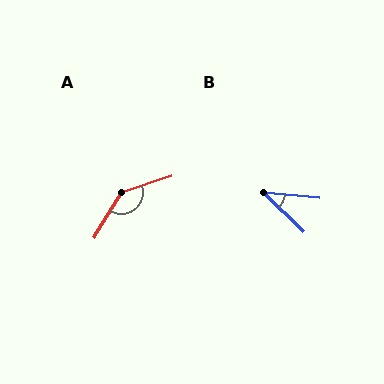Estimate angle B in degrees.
Approximately 39 degrees.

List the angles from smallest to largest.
B (39°), A (140°).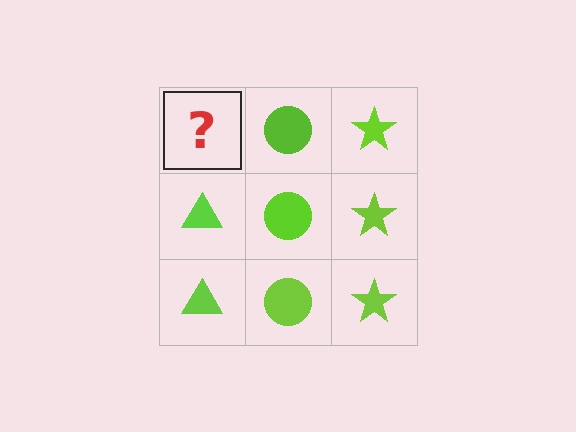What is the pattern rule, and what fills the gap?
The rule is that each column has a consistent shape. The gap should be filled with a lime triangle.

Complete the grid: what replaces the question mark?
The question mark should be replaced with a lime triangle.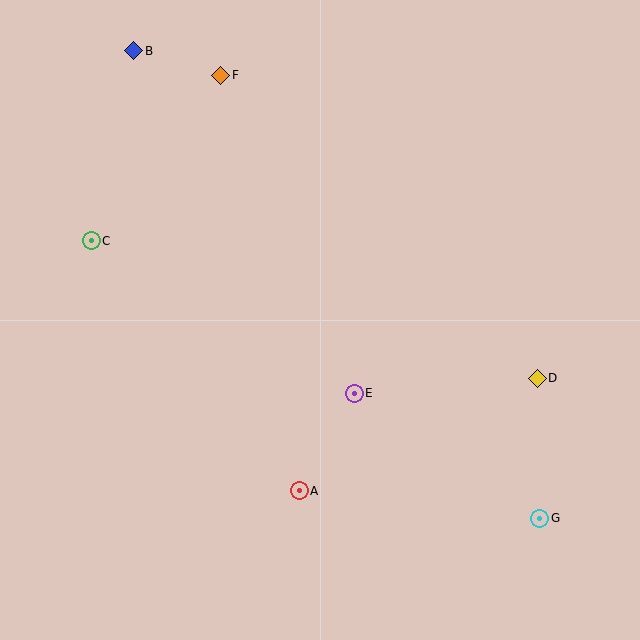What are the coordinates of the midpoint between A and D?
The midpoint between A and D is at (418, 434).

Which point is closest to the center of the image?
Point E at (354, 393) is closest to the center.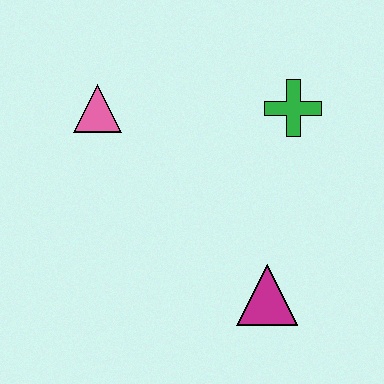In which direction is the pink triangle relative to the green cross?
The pink triangle is to the left of the green cross.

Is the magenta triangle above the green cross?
No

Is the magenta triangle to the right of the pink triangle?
Yes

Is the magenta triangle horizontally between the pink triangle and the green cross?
Yes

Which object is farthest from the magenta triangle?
The pink triangle is farthest from the magenta triangle.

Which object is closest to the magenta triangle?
The green cross is closest to the magenta triangle.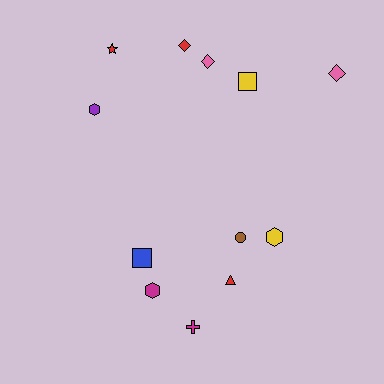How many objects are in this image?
There are 12 objects.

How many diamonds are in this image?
There are 3 diamonds.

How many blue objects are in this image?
There is 1 blue object.